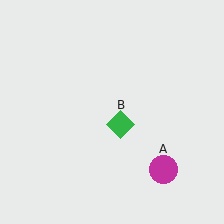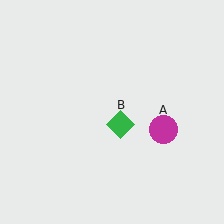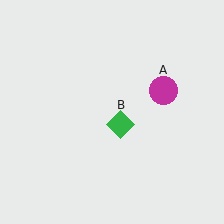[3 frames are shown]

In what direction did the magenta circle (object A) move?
The magenta circle (object A) moved up.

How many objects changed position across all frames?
1 object changed position: magenta circle (object A).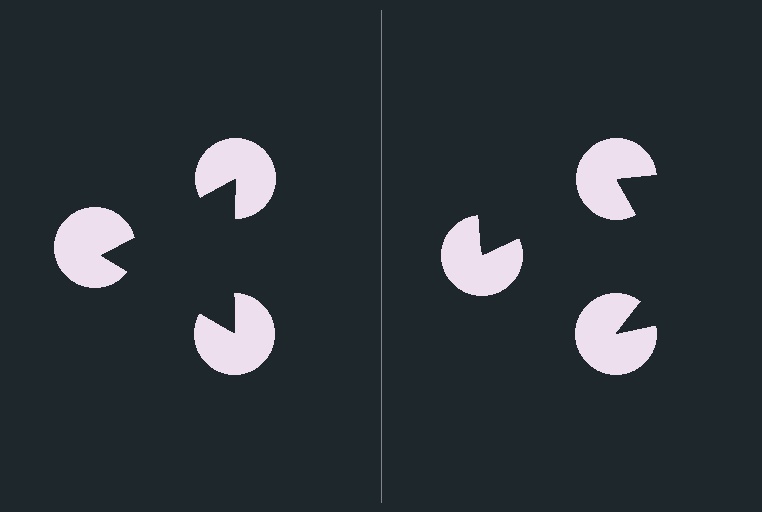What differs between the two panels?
The pac-man discs are positioned identically on both sides; only the wedge orientations differ. On the left they align to a triangle; on the right they are misaligned.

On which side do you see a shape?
An illusory triangle appears on the left side. On the right side the wedge cuts are rotated, so no coherent shape forms.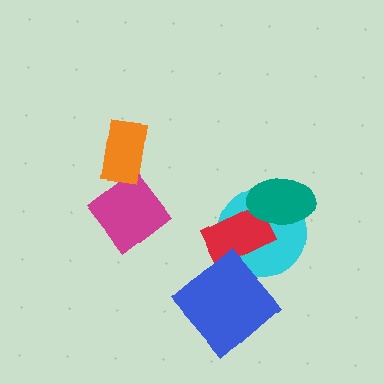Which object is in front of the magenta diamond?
The orange rectangle is in front of the magenta diamond.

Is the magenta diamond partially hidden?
Yes, it is partially covered by another shape.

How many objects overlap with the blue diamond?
0 objects overlap with the blue diamond.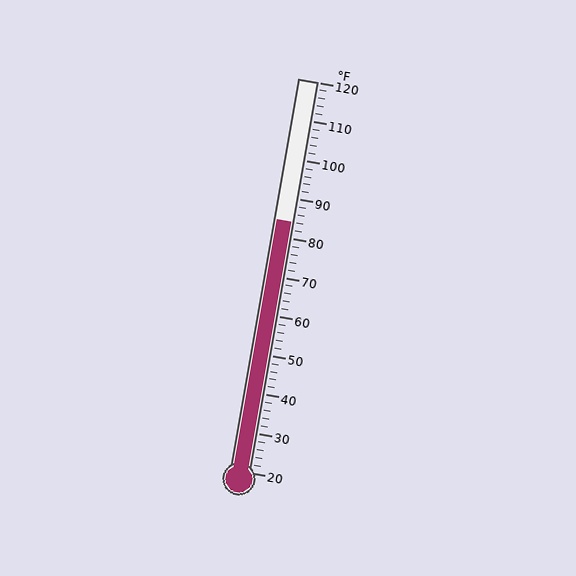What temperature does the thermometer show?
The thermometer shows approximately 84°F.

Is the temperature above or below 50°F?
The temperature is above 50°F.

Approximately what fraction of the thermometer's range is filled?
The thermometer is filled to approximately 65% of its range.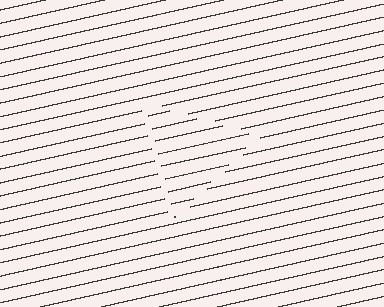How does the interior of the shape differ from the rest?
The interior of the shape contains the same grating, shifted by half a period — the contour is defined by the phase discontinuity where line-ends from the inner and outer gratings abut.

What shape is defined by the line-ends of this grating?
An illusory triangle. The interior of the shape contains the same grating, shifted by half a period — the contour is defined by the phase discontinuity where line-ends from the inner and outer gratings abut.